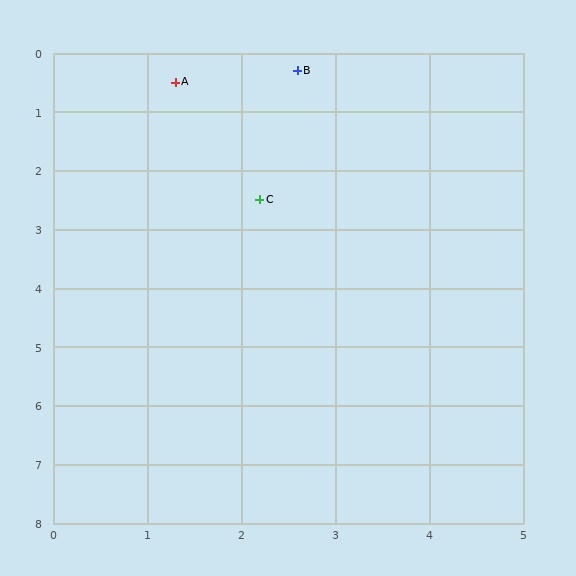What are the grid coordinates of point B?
Point B is at approximately (2.6, 0.3).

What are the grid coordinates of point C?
Point C is at approximately (2.2, 2.5).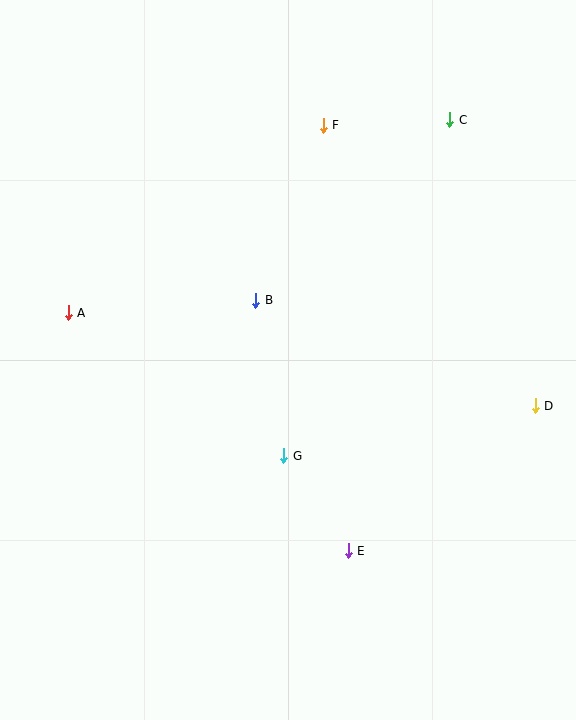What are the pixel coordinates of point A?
Point A is at (68, 313).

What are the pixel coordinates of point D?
Point D is at (535, 406).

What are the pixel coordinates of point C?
Point C is at (450, 120).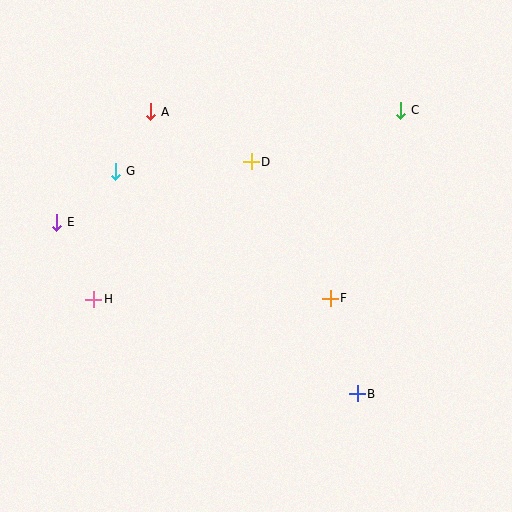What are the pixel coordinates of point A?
Point A is at (151, 112).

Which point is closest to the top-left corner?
Point A is closest to the top-left corner.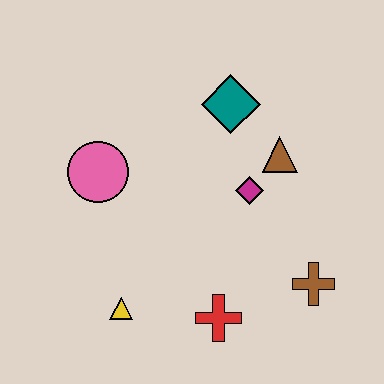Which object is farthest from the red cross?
The teal diamond is farthest from the red cross.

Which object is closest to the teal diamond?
The brown triangle is closest to the teal diamond.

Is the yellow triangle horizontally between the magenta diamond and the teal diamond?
No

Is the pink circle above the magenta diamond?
Yes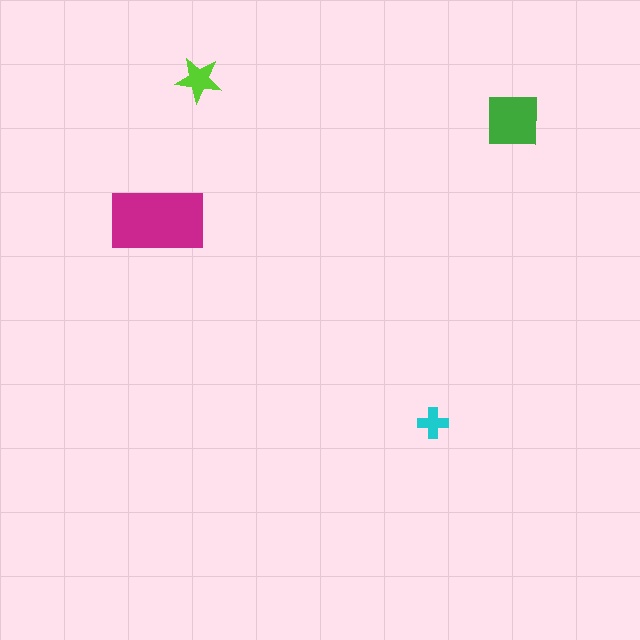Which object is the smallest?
The cyan cross.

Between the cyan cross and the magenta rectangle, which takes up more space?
The magenta rectangle.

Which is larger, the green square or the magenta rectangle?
The magenta rectangle.